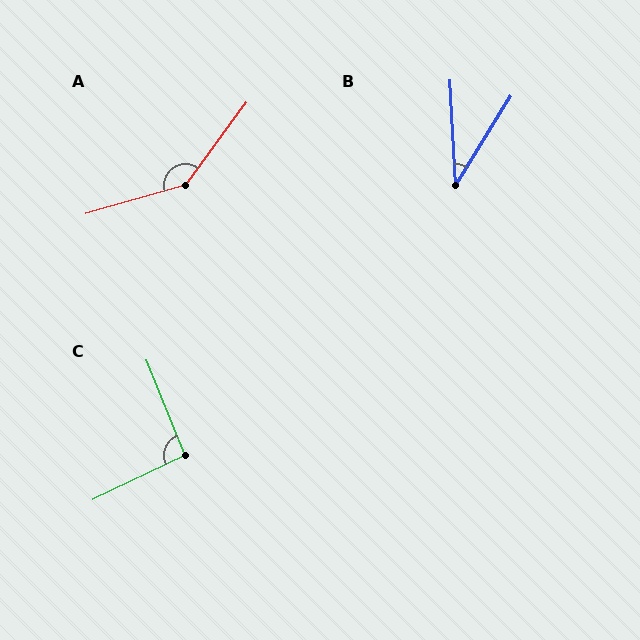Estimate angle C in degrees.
Approximately 94 degrees.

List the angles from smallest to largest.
B (35°), C (94°), A (143°).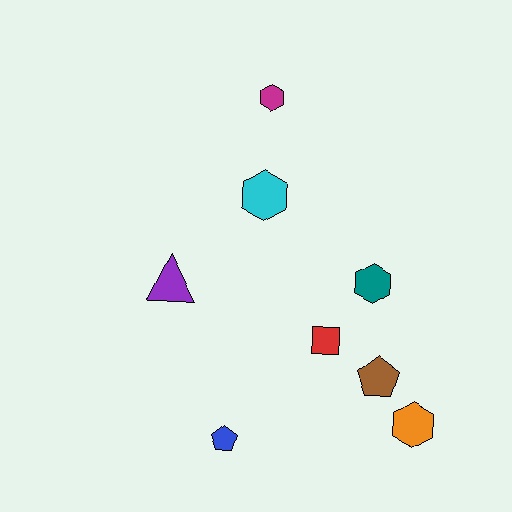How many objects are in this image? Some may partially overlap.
There are 8 objects.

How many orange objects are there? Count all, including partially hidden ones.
There is 1 orange object.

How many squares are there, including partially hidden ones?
There is 1 square.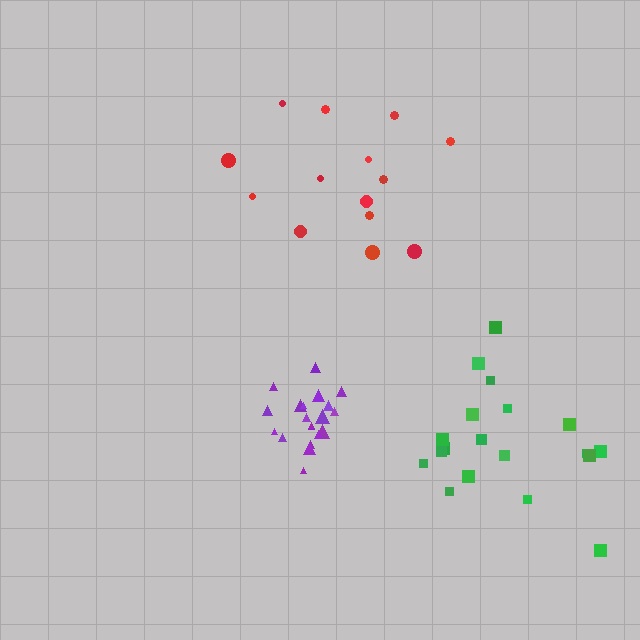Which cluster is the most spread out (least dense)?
Red.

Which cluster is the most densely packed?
Purple.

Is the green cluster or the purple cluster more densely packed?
Purple.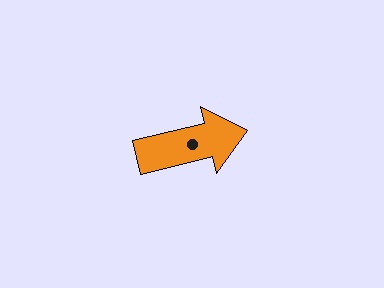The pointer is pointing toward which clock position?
Roughly 3 o'clock.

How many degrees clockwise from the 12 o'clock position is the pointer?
Approximately 76 degrees.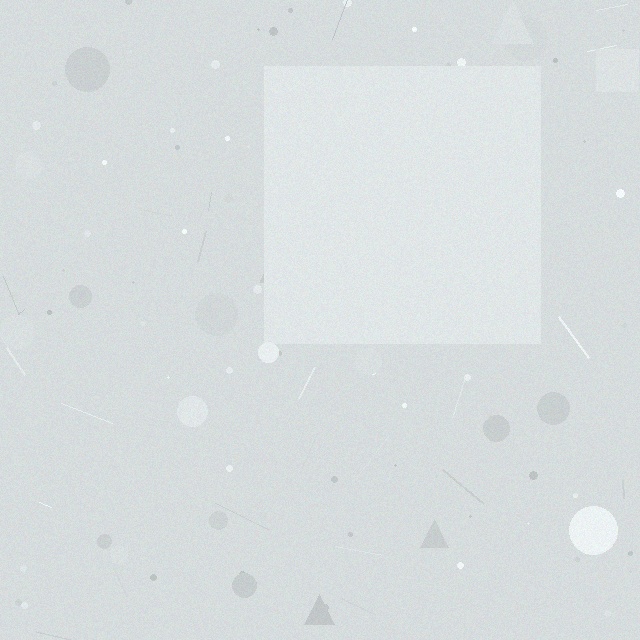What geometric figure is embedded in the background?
A square is embedded in the background.